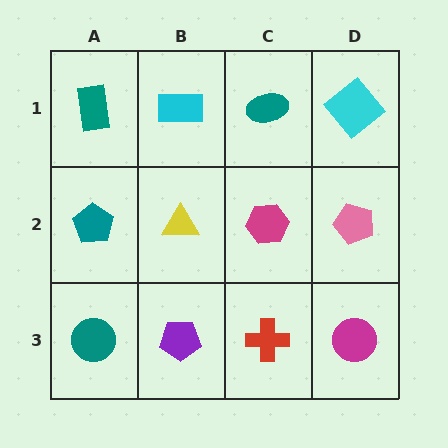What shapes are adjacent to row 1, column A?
A teal pentagon (row 2, column A), a cyan rectangle (row 1, column B).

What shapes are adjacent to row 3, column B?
A yellow triangle (row 2, column B), a teal circle (row 3, column A), a red cross (row 3, column C).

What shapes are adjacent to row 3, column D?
A pink pentagon (row 2, column D), a red cross (row 3, column C).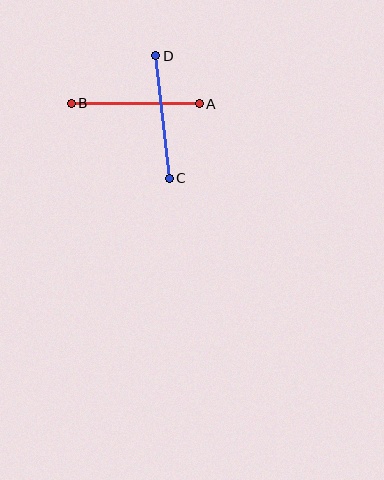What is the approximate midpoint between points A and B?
The midpoint is at approximately (135, 104) pixels.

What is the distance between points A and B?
The distance is approximately 128 pixels.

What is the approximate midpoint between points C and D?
The midpoint is at approximately (163, 117) pixels.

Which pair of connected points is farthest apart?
Points A and B are farthest apart.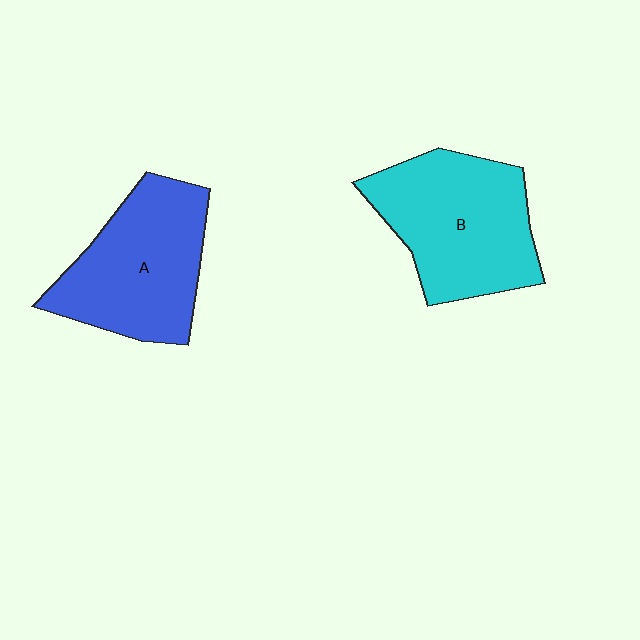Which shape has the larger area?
Shape B (cyan).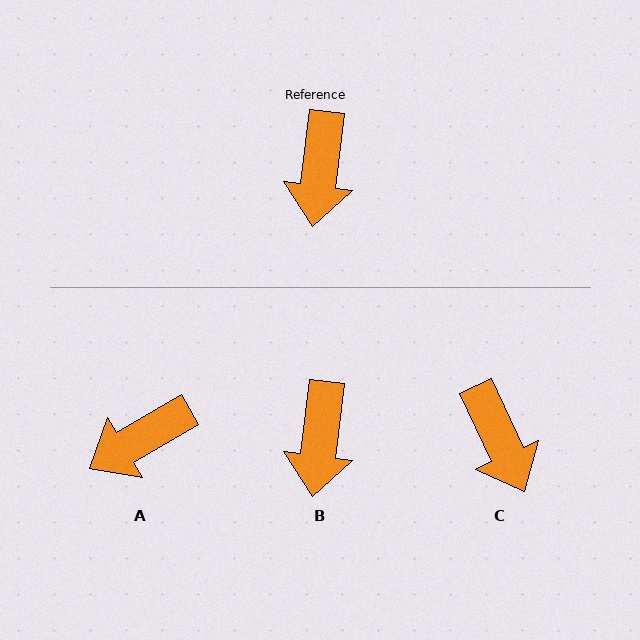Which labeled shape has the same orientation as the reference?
B.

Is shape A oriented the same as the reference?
No, it is off by about 53 degrees.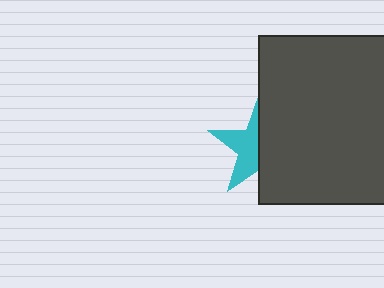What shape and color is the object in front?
The object in front is a dark gray square.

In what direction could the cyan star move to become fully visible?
The cyan star could move left. That would shift it out from behind the dark gray square entirely.